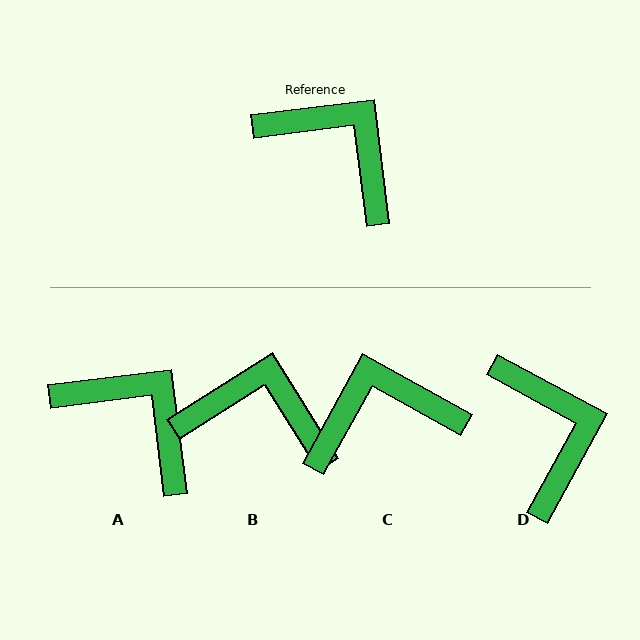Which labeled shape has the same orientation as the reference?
A.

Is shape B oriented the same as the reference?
No, it is off by about 25 degrees.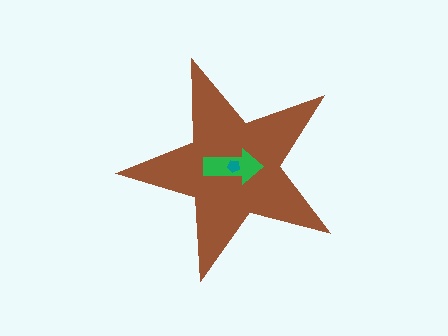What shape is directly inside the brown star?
The green arrow.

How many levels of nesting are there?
3.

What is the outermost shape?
The brown star.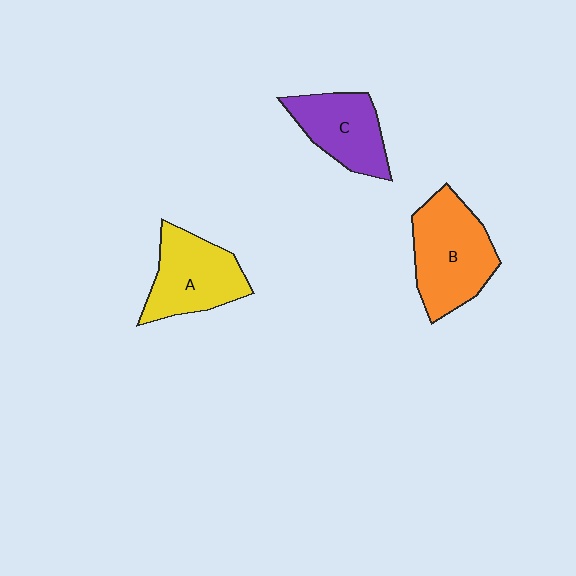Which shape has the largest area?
Shape B (orange).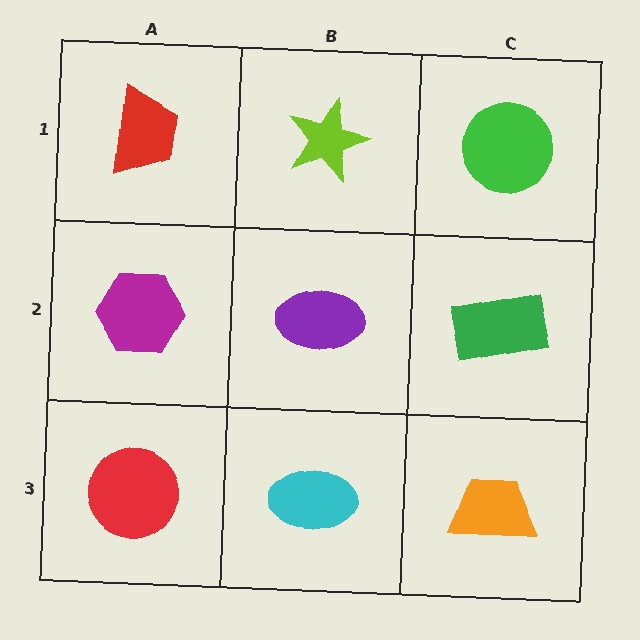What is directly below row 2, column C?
An orange trapezoid.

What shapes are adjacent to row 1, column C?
A green rectangle (row 2, column C), a lime star (row 1, column B).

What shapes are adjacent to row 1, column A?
A magenta hexagon (row 2, column A), a lime star (row 1, column B).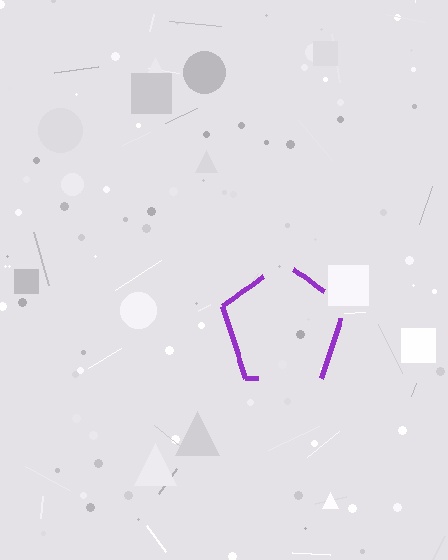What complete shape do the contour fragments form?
The contour fragments form a pentagon.